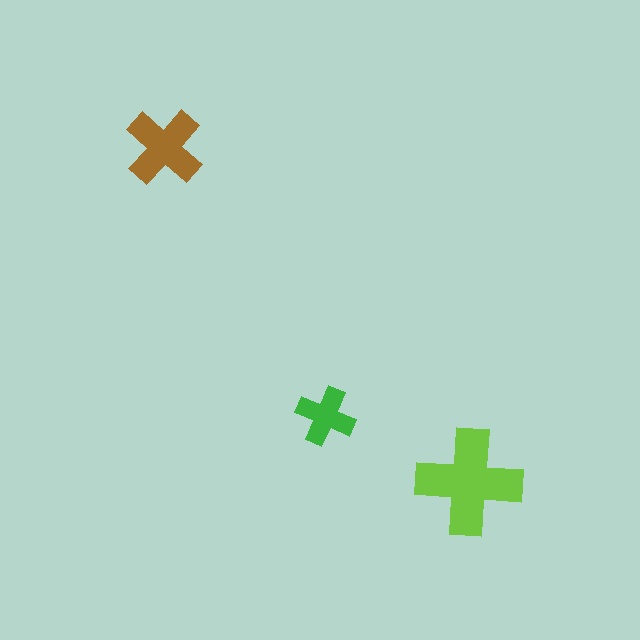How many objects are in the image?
There are 3 objects in the image.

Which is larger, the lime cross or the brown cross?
The lime one.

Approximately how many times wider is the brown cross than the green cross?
About 1.5 times wider.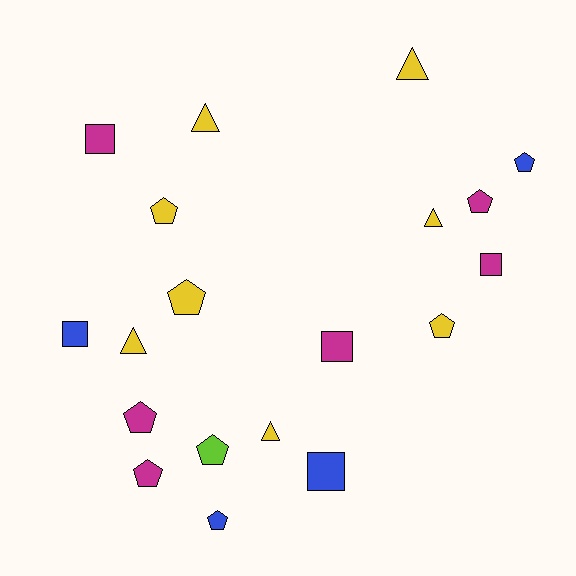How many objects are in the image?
There are 19 objects.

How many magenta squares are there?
There are 3 magenta squares.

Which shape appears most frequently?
Pentagon, with 9 objects.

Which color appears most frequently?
Yellow, with 8 objects.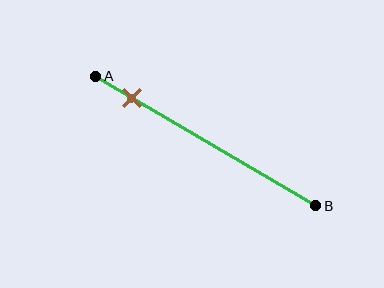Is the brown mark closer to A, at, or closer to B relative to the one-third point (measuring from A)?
The brown mark is closer to point A than the one-third point of segment AB.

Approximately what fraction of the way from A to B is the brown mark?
The brown mark is approximately 15% of the way from A to B.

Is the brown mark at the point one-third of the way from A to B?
No, the mark is at about 15% from A, not at the 33% one-third point.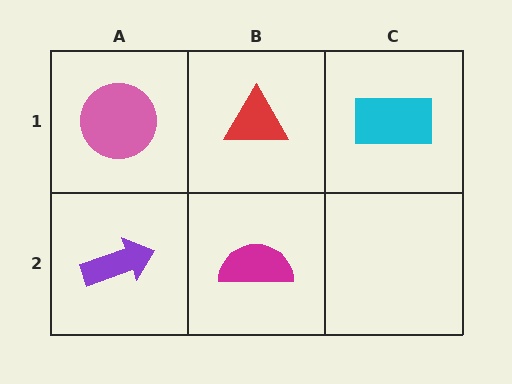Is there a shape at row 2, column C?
No, that cell is empty.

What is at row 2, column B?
A magenta semicircle.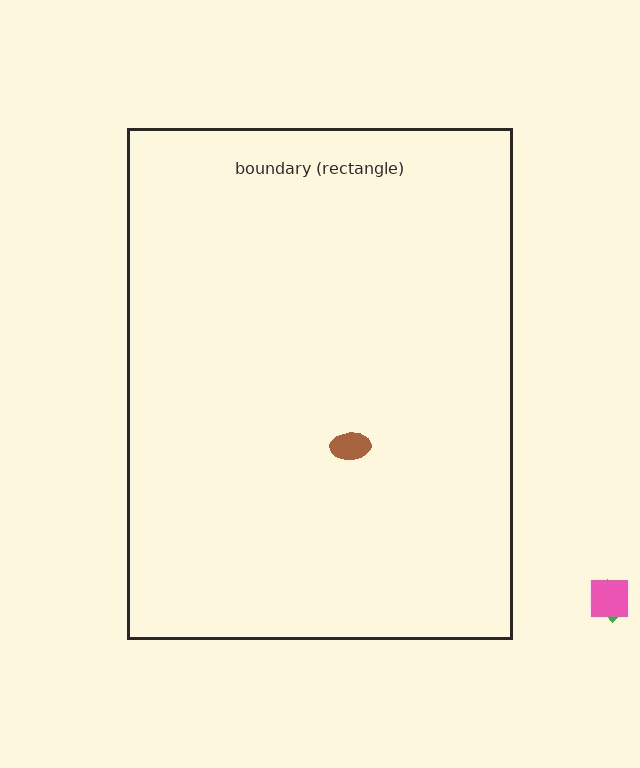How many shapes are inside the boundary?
1 inside, 2 outside.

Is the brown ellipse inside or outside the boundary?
Inside.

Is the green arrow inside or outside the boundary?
Outside.